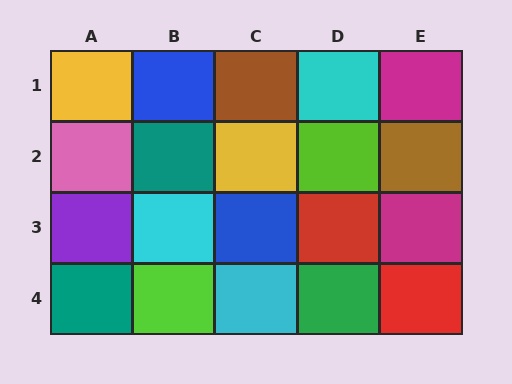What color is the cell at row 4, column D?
Green.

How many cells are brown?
2 cells are brown.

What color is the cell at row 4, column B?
Lime.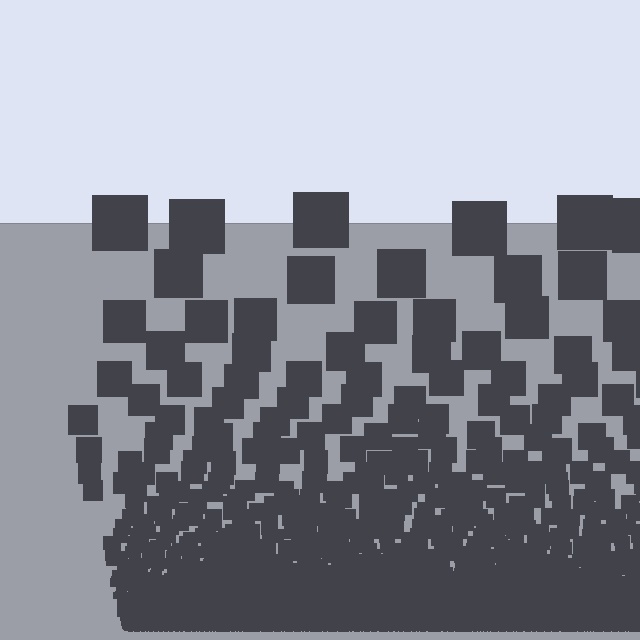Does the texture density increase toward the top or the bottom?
Density increases toward the bottom.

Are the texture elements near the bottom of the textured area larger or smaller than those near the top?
Smaller. The gradient is inverted — elements near the bottom are smaller and denser.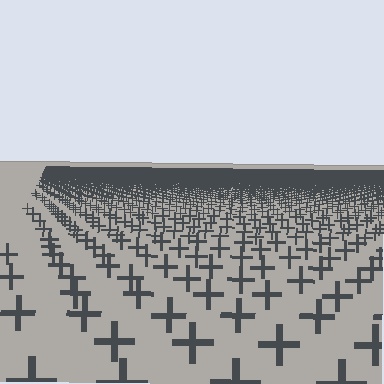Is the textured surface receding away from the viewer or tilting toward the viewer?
The surface is receding away from the viewer. Texture elements get smaller and denser toward the top.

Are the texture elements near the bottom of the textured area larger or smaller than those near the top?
Larger. Near the bottom, elements are closer to the viewer and appear at a bigger on-screen size.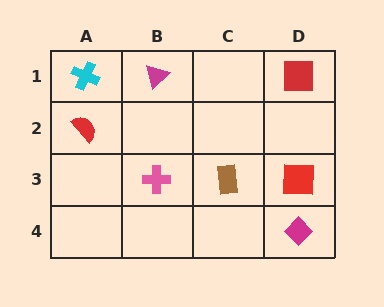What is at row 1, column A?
A cyan cross.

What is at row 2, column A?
A red semicircle.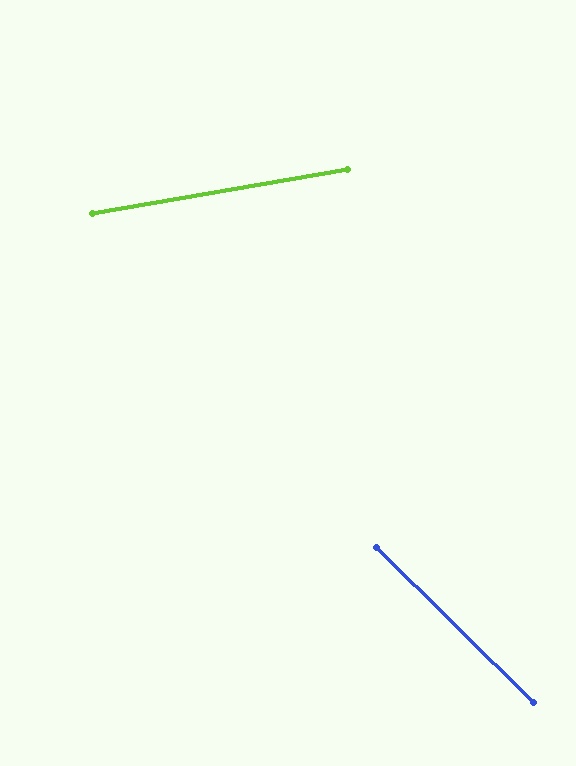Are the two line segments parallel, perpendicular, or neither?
Neither parallel nor perpendicular — they differ by about 54°.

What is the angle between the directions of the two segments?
Approximately 54 degrees.